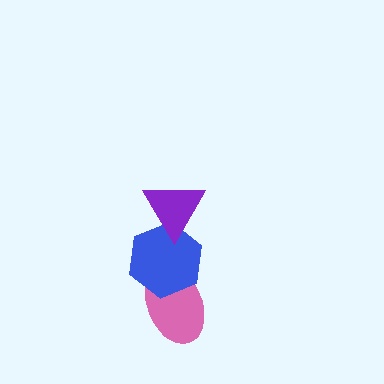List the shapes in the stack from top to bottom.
From top to bottom: the purple triangle, the blue hexagon, the pink ellipse.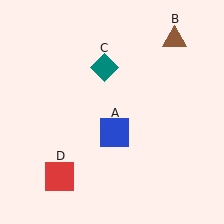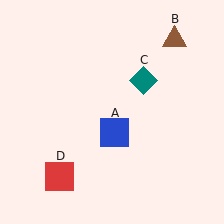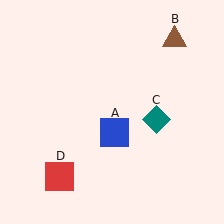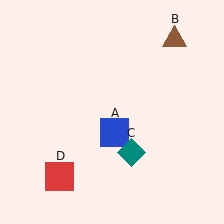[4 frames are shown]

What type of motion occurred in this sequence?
The teal diamond (object C) rotated clockwise around the center of the scene.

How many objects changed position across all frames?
1 object changed position: teal diamond (object C).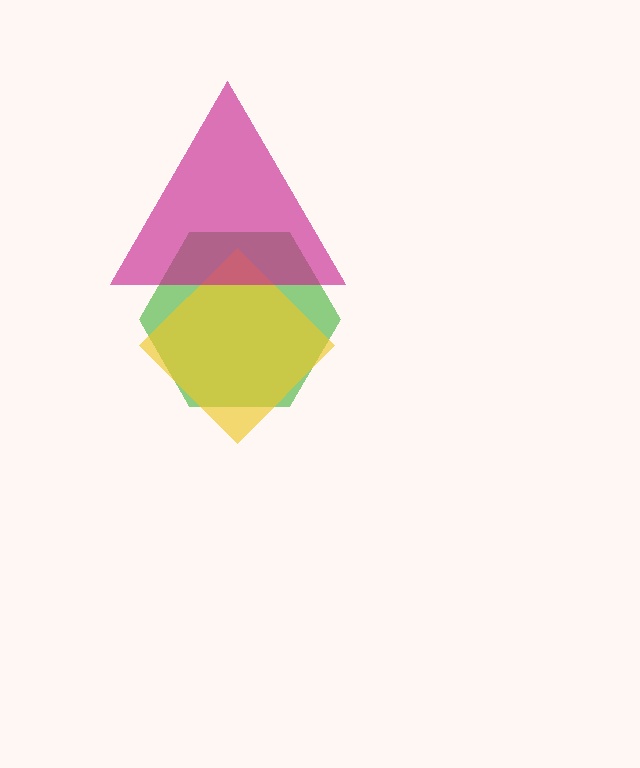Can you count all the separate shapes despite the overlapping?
Yes, there are 3 separate shapes.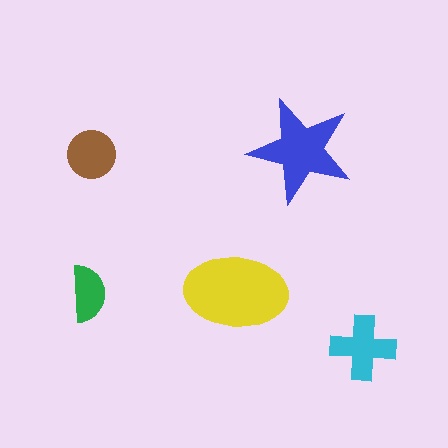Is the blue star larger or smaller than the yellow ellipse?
Smaller.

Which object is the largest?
The yellow ellipse.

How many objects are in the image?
There are 5 objects in the image.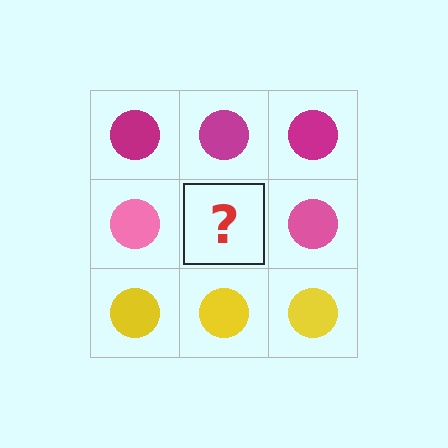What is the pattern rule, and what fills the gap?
The rule is that each row has a consistent color. The gap should be filled with a pink circle.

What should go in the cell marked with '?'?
The missing cell should contain a pink circle.